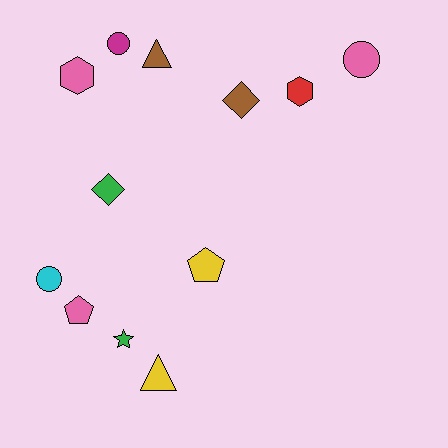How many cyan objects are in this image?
There is 1 cyan object.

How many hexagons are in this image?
There are 2 hexagons.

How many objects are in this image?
There are 12 objects.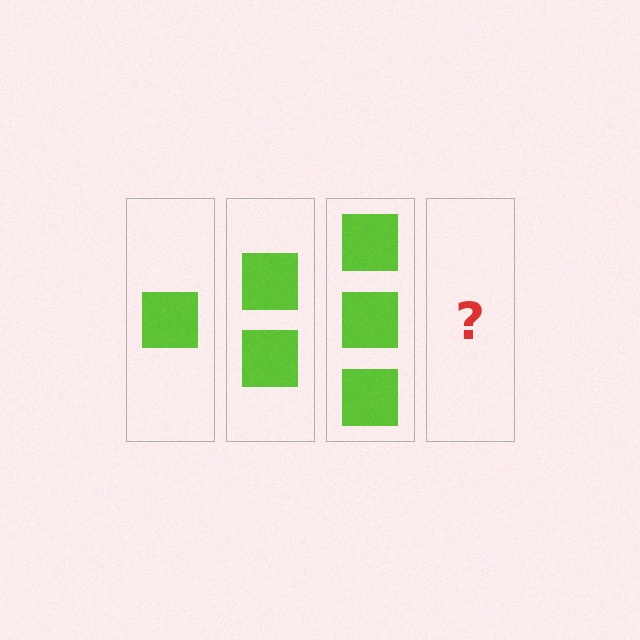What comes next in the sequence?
The next element should be 4 squares.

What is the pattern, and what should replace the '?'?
The pattern is that each step adds one more square. The '?' should be 4 squares.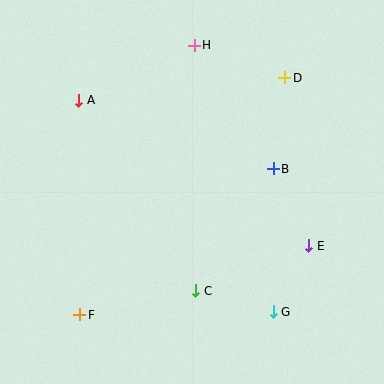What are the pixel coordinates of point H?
Point H is at (194, 45).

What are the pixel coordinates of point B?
Point B is at (273, 169).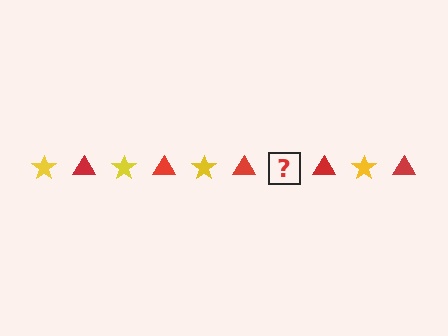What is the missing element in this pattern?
The missing element is a yellow star.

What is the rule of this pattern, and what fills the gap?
The rule is that the pattern alternates between yellow star and red triangle. The gap should be filled with a yellow star.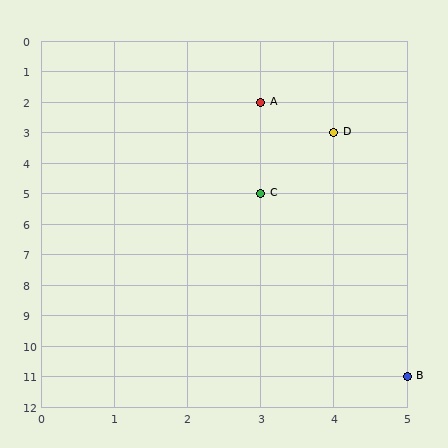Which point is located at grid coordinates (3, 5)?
Point C is at (3, 5).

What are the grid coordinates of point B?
Point B is at grid coordinates (5, 11).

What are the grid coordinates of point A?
Point A is at grid coordinates (3, 2).